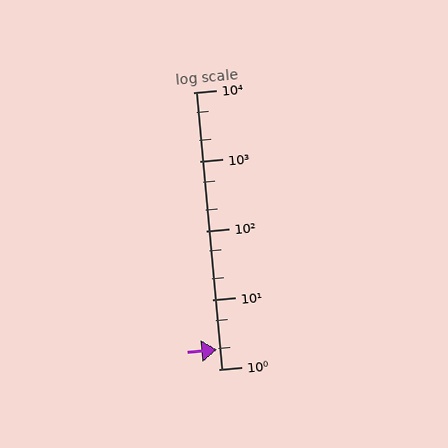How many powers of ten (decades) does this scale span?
The scale spans 4 decades, from 1 to 10000.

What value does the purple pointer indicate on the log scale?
The pointer indicates approximately 1.9.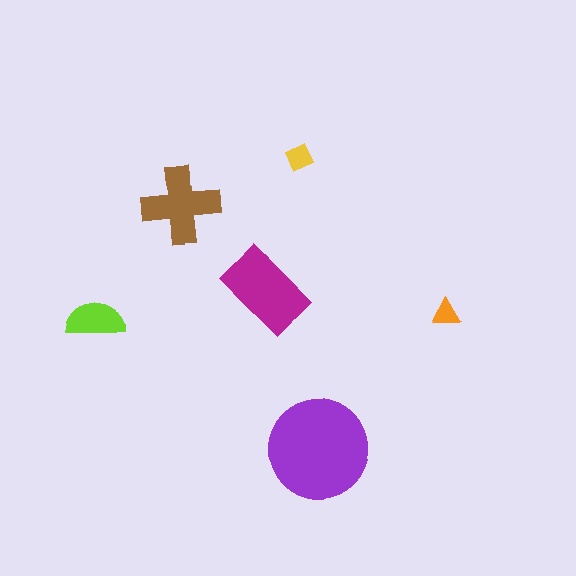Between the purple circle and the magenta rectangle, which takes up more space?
The purple circle.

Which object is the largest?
The purple circle.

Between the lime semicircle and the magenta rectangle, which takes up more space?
The magenta rectangle.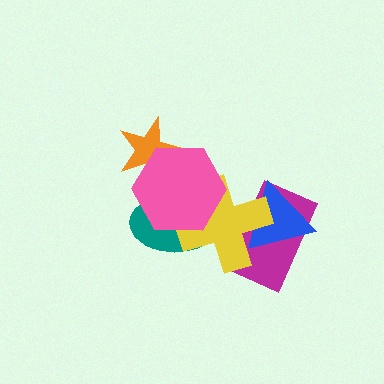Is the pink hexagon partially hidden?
No, no other shape covers it.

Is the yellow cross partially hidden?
Yes, it is partially covered by another shape.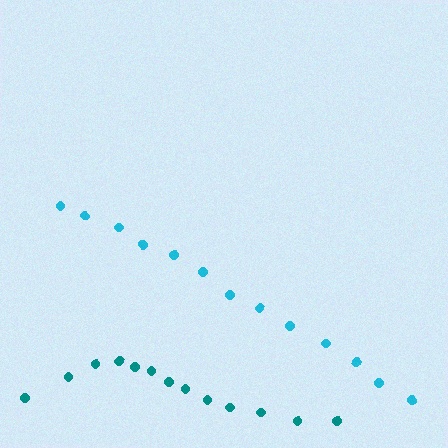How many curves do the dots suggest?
There are 2 distinct paths.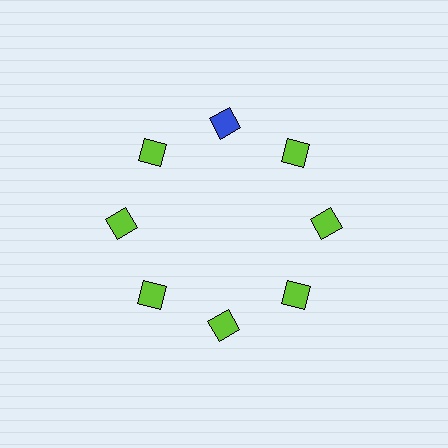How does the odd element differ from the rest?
It has a different color: blue instead of lime.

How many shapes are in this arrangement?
There are 8 shapes arranged in a ring pattern.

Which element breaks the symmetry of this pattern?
The blue square at roughly the 12 o'clock position breaks the symmetry. All other shapes are lime squares.